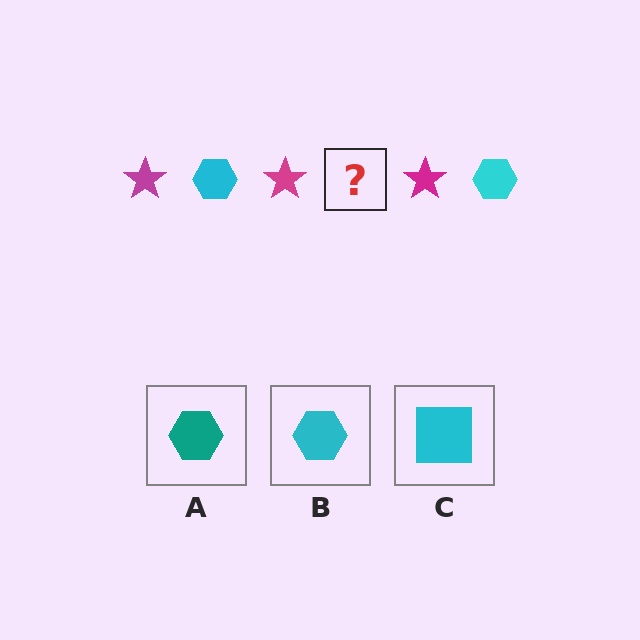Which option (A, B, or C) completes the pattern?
B.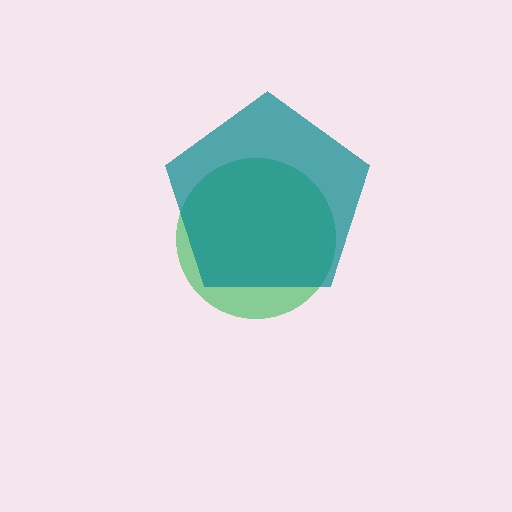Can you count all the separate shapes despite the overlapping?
Yes, there are 2 separate shapes.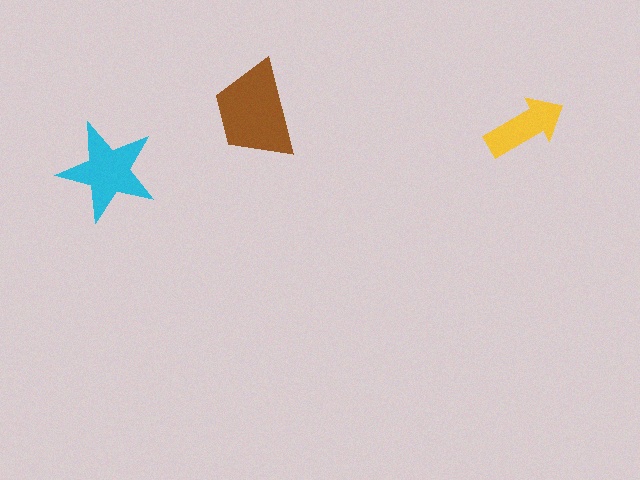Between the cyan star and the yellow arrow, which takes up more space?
The cyan star.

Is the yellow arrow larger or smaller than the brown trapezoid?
Smaller.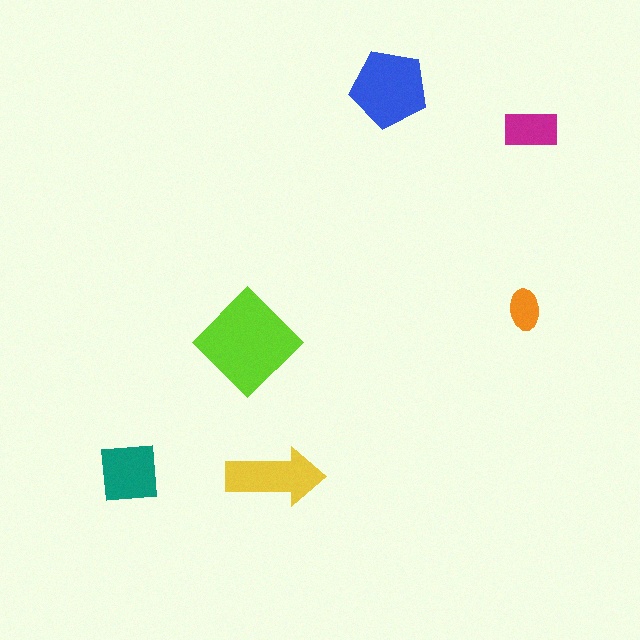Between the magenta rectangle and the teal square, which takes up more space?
The teal square.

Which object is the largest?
The lime diamond.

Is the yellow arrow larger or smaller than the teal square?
Larger.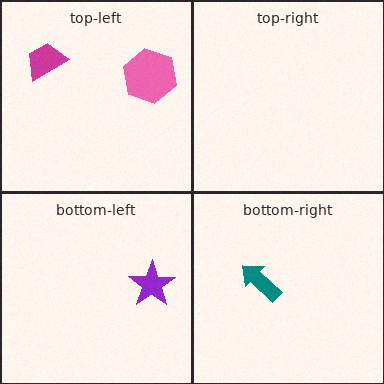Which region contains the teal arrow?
The bottom-right region.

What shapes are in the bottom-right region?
The teal arrow.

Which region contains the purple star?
The bottom-left region.